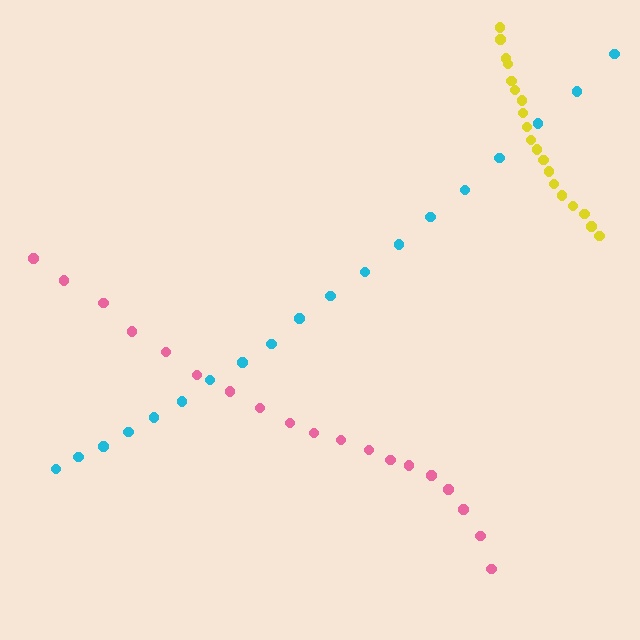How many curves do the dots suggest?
There are 3 distinct paths.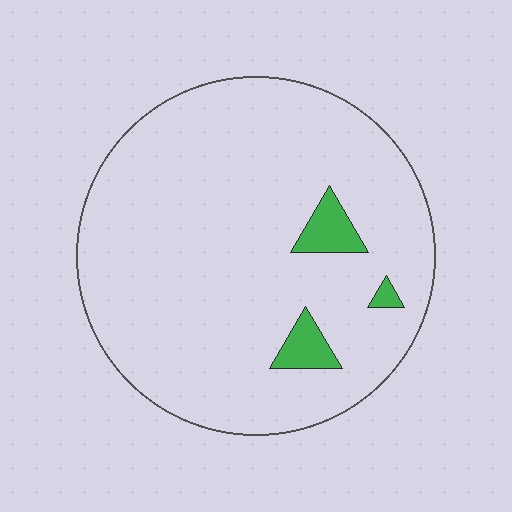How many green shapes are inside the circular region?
3.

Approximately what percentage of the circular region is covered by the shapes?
Approximately 5%.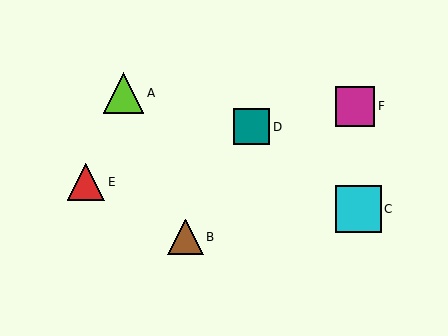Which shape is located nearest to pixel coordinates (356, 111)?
The magenta square (labeled F) at (355, 106) is nearest to that location.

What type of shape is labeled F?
Shape F is a magenta square.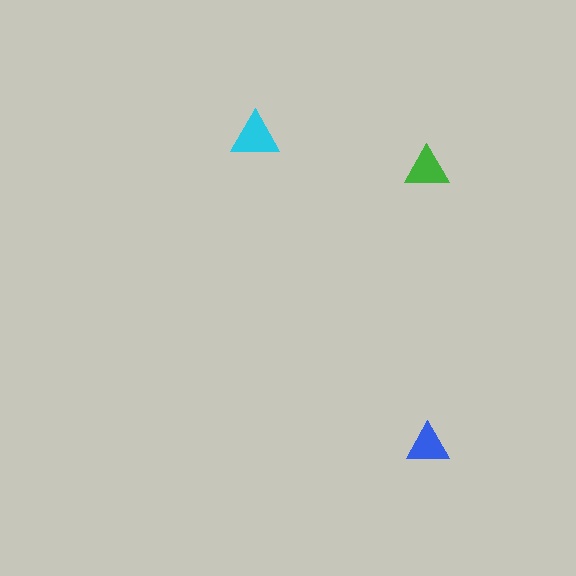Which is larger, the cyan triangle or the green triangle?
The cyan one.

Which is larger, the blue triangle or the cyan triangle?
The cyan one.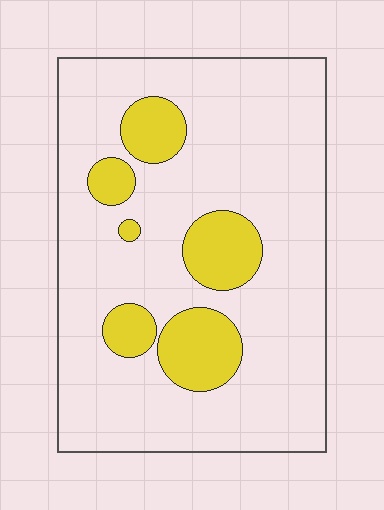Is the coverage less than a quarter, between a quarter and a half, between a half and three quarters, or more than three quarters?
Less than a quarter.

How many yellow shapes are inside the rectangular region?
6.